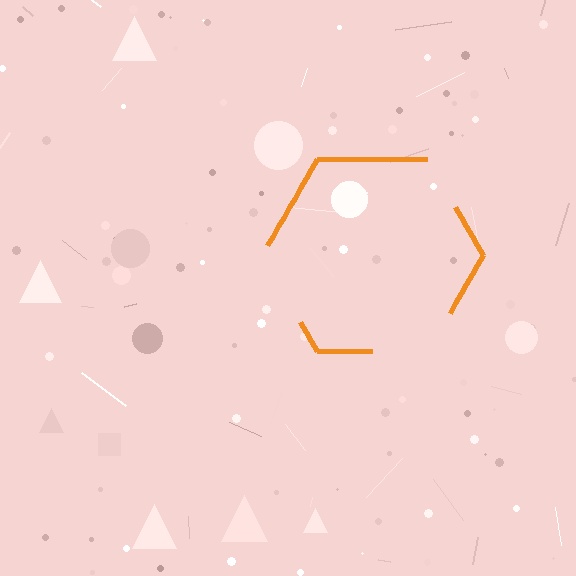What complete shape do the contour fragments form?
The contour fragments form a hexagon.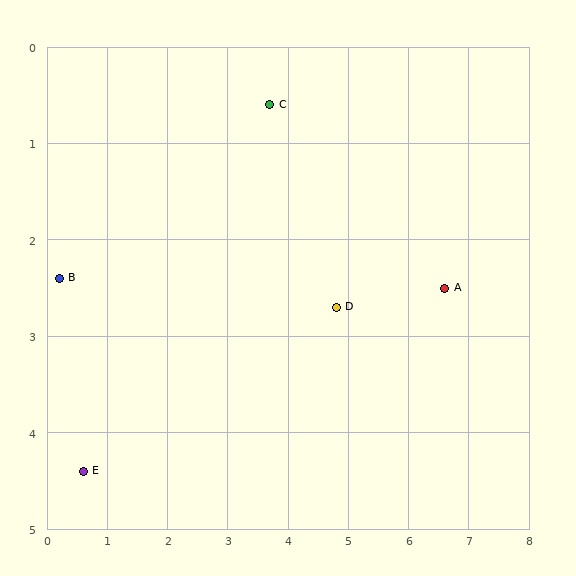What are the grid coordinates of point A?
Point A is at approximately (6.6, 2.5).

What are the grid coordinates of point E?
Point E is at approximately (0.6, 4.4).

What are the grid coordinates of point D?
Point D is at approximately (4.8, 2.7).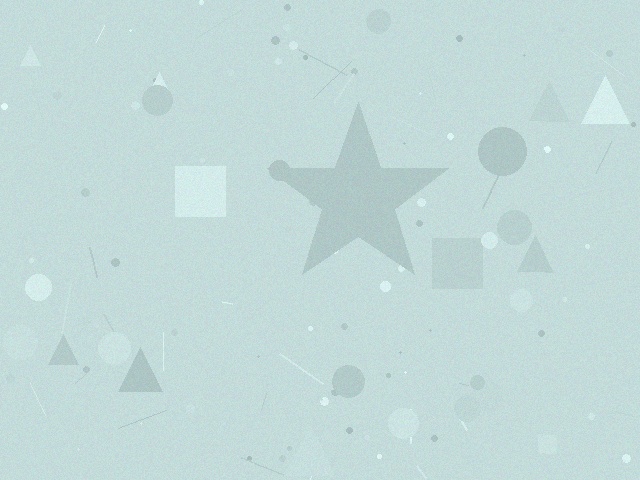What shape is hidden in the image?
A star is hidden in the image.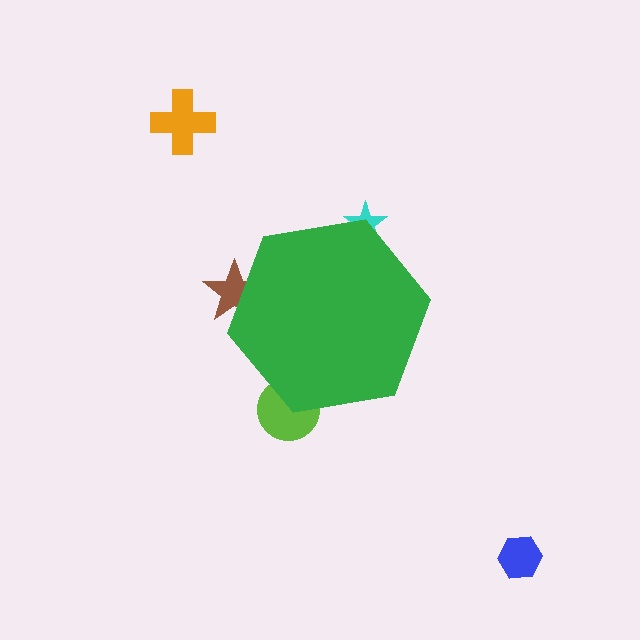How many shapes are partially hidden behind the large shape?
3 shapes are partially hidden.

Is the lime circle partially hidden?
Yes, the lime circle is partially hidden behind the green hexagon.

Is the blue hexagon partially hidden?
No, the blue hexagon is fully visible.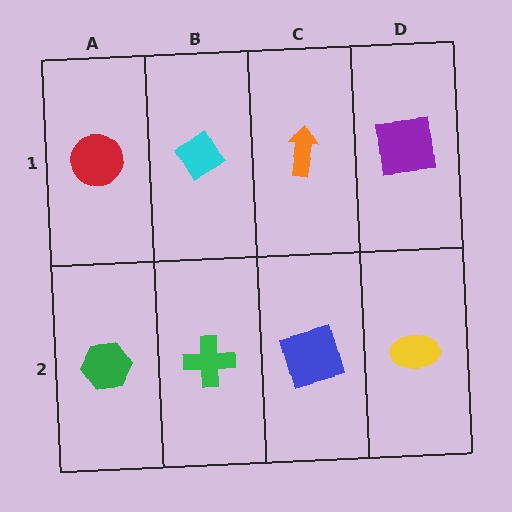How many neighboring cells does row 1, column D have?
2.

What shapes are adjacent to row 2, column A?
A red circle (row 1, column A), a green cross (row 2, column B).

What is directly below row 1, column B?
A green cross.